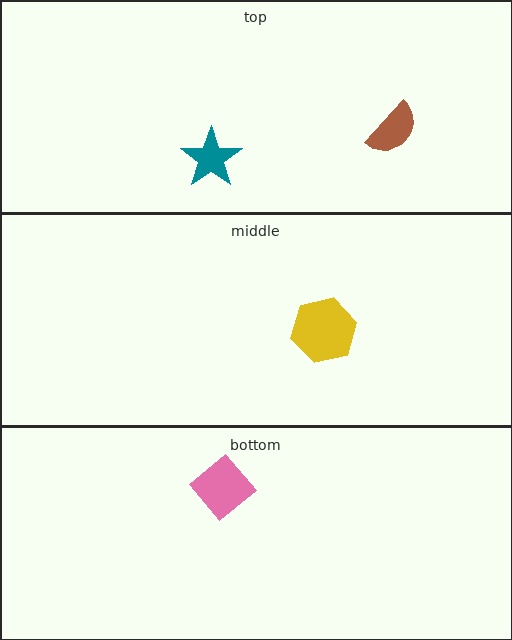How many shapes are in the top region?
2.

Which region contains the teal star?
The top region.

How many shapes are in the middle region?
1.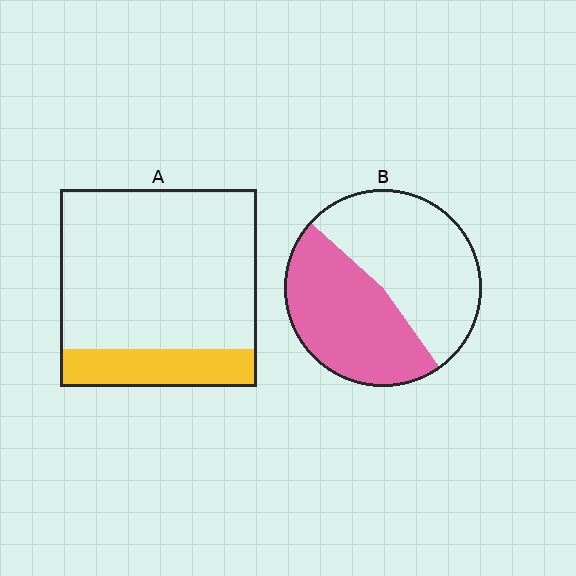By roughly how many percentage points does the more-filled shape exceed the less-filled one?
By roughly 25 percentage points (B over A).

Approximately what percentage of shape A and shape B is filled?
A is approximately 20% and B is approximately 45%.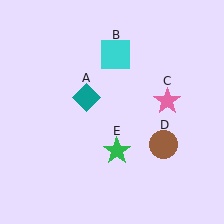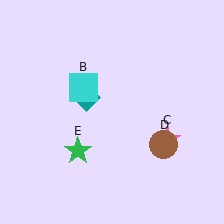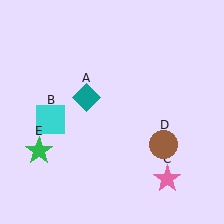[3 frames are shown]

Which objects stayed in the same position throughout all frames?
Teal diamond (object A) and brown circle (object D) remained stationary.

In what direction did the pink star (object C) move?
The pink star (object C) moved down.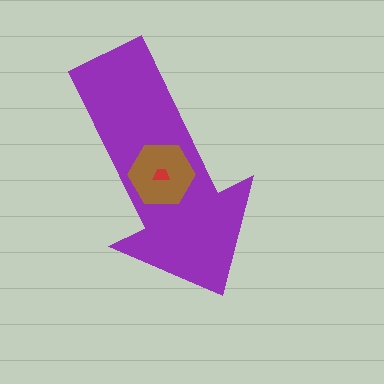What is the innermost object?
The red trapezoid.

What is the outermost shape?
The purple arrow.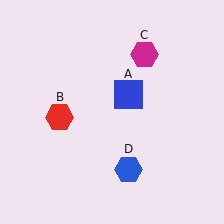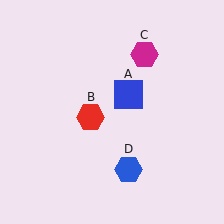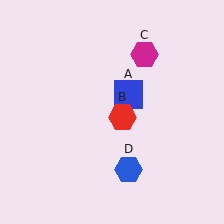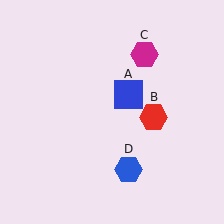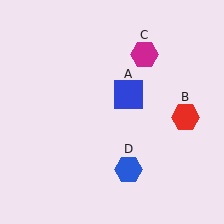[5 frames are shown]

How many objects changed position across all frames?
1 object changed position: red hexagon (object B).